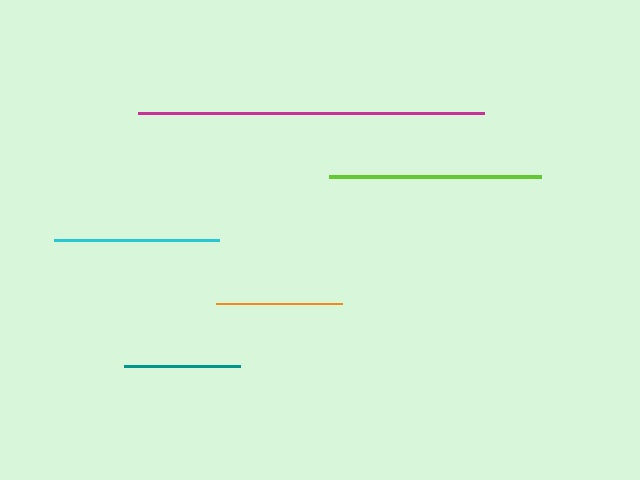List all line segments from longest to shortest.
From longest to shortest: magenta, lime, cyan, orange, teal.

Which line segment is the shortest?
The teal line is the shortest at approximately 116 pixels.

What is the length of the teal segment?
The teal segment is approximately 116 pixels long.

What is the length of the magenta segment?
The magenta segment is approximately 346 pixels long.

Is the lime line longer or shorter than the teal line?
The lime line is longer than the teal line.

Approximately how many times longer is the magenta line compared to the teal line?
The magenta line is approximately 3.0 times the length of the teal line.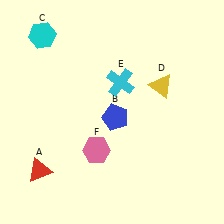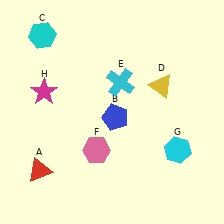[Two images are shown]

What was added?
A cyan hexagon (G), a magenta star (H) were added in Image 2.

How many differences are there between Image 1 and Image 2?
There are 2 differences between the two images.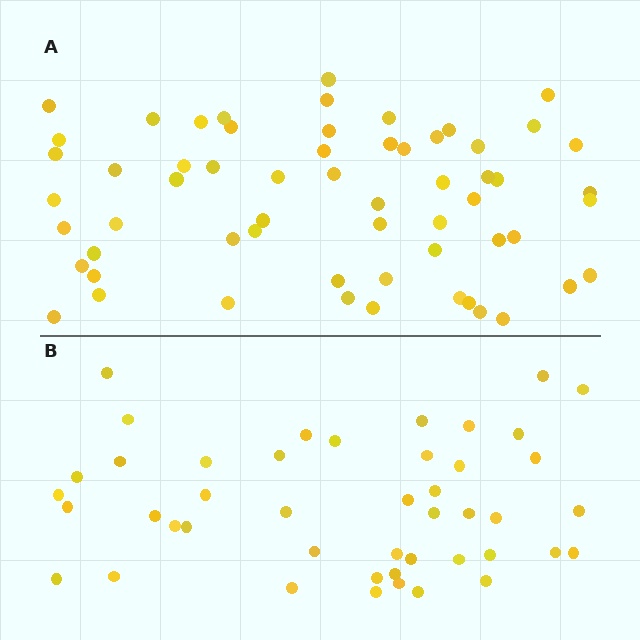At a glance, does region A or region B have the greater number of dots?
Region A (the top region) has more dots.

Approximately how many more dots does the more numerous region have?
Region A has approximately 15 more dots than region B.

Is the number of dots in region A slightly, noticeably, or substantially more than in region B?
Region A has noticeably more, but not dramatically so. The ratio is roughly 1.3 to 1.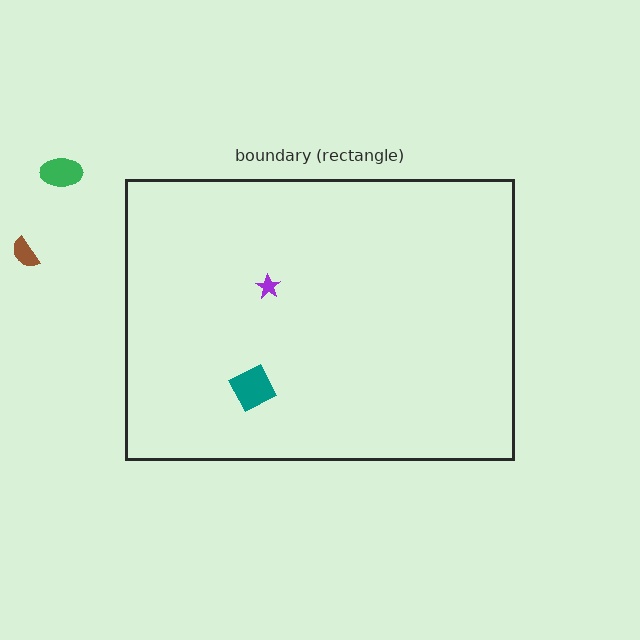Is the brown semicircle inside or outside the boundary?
Outside.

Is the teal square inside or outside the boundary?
Inside.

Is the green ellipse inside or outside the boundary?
Outside.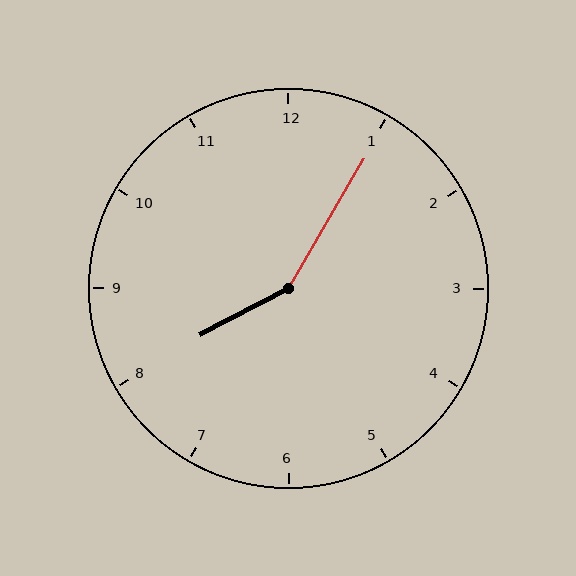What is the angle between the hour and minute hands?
Approximately 148 degrees.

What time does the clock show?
8:05.